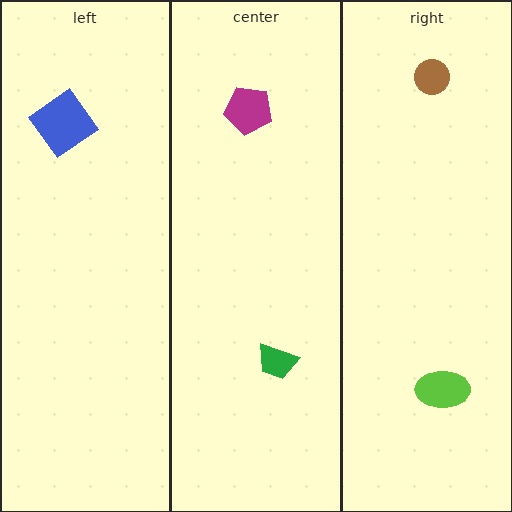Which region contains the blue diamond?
The left region.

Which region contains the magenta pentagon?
The center region.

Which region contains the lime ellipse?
The right region.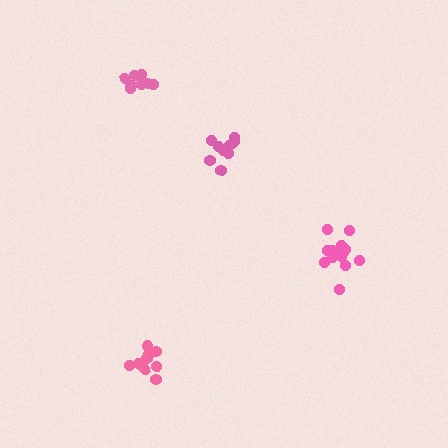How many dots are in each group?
Group 1: 10 dots, Group 2: 14 dots, Group 3: 10 dots, Group 4: 9 dots (43 total).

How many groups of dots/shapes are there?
There are 4 groups.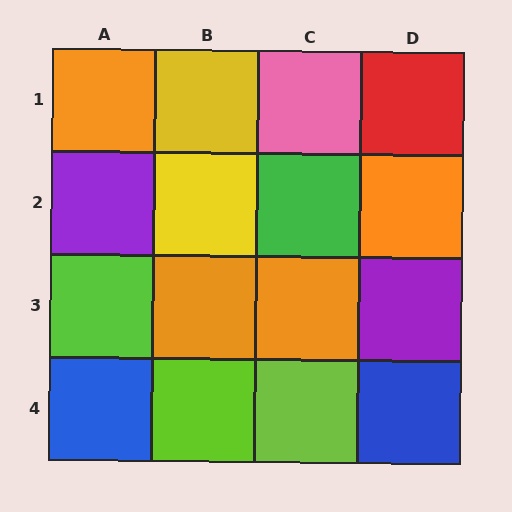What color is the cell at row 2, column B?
Yellow.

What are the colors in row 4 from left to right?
Blue, lime, lime, blue.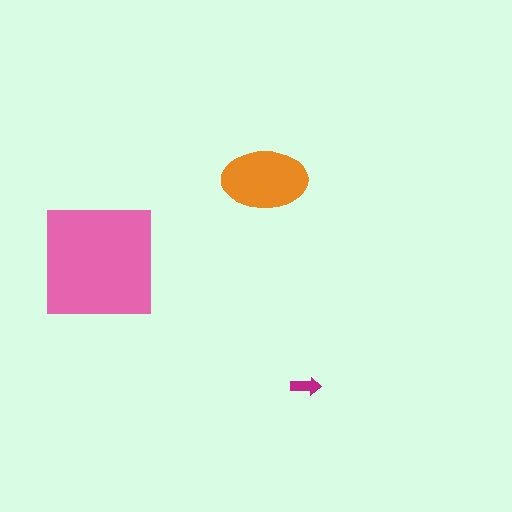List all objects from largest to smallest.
The pink square, the orange ellipse, the magenta arrow.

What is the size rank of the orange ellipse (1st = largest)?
2nd.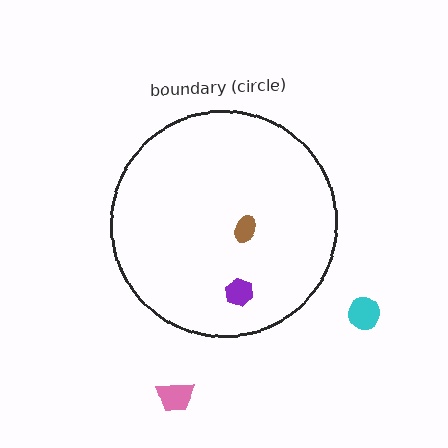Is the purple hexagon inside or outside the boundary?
Inside.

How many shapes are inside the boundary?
2 inside, 2 outside.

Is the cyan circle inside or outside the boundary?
Outside.